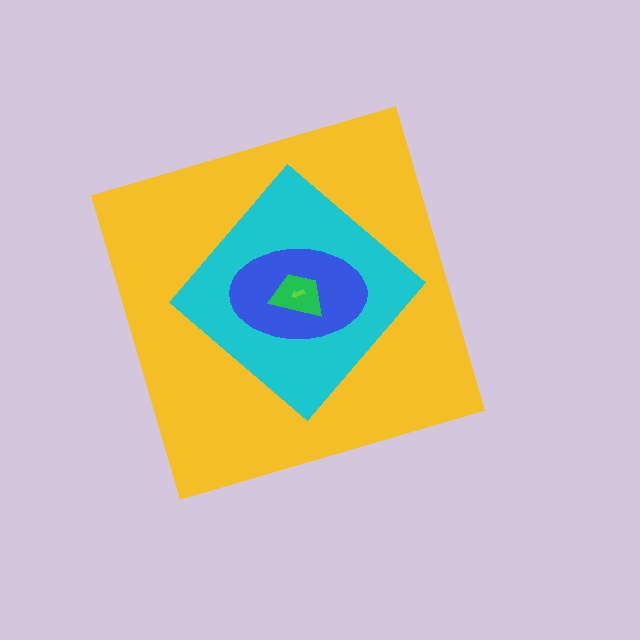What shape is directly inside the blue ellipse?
The green trapezoid.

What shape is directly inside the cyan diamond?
The blue ellipse.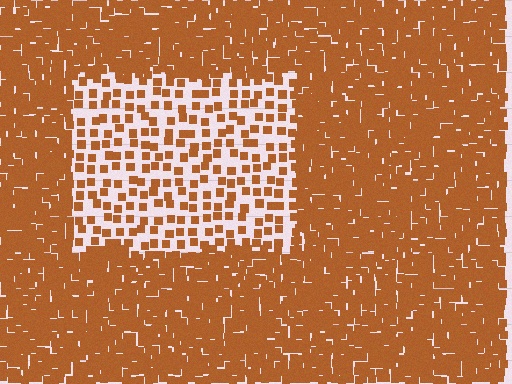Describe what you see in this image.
The image contains small brown elements arranged at two different densities. A rectangle-shaped region is visible where the elements are less densely packed than the surrounding area.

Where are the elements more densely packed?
The elements are more densely packed outside the rectangle boundary.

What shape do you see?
I see a rectangle.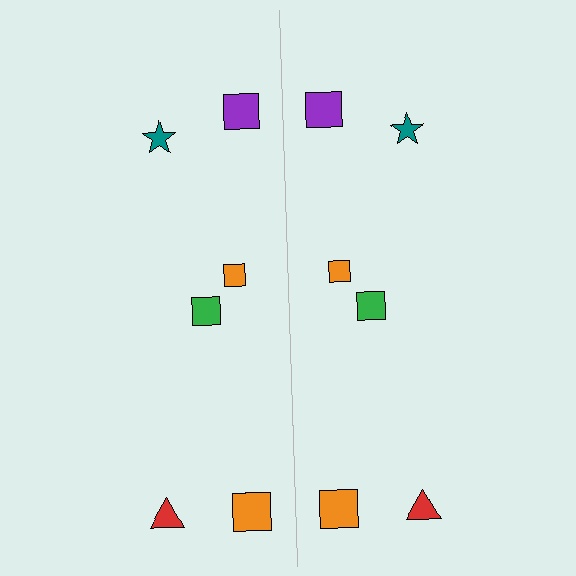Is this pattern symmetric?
Yes, this pattern has bilateral (reflection) symmetry.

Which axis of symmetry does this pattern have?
The pattern has a vertical axis of symmetry running through the center of the image.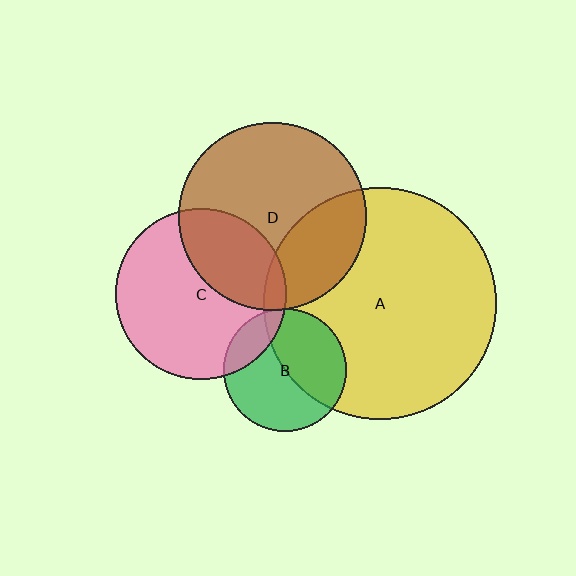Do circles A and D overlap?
Yes.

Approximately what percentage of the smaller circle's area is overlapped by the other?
Approximately 30%.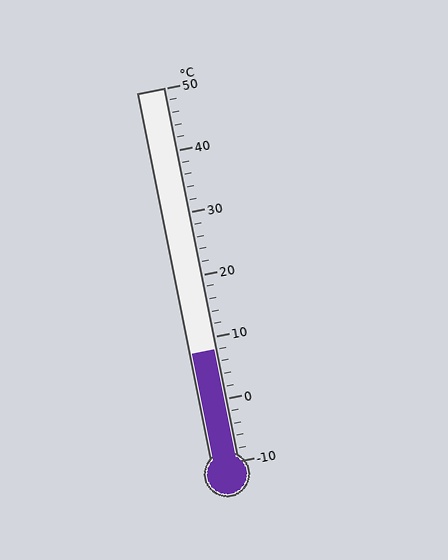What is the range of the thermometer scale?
The thermometer scale ranges from -10°C to 50°C.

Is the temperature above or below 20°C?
The temperature is below 20°C.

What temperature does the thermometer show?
The thermometer shows approximately 8°C.